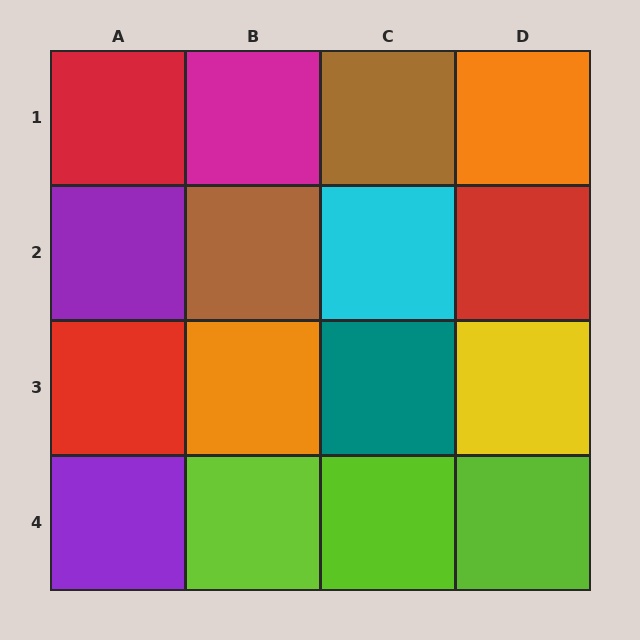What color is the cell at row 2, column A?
Purple.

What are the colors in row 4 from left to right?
Purple, lime, lime, lime.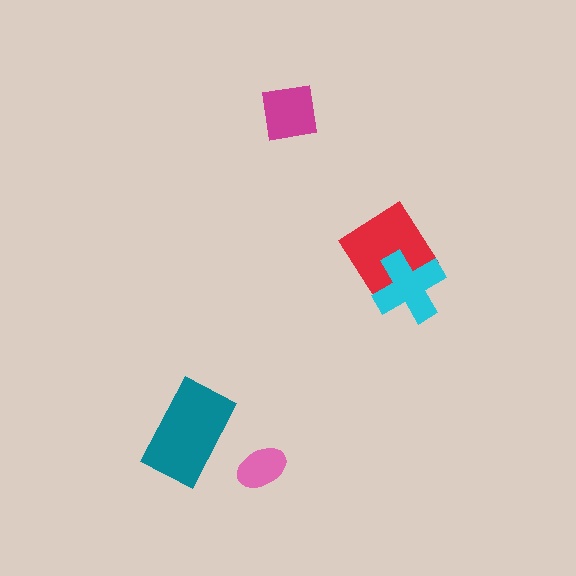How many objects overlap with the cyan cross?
1 object overlaps with the cyan cross.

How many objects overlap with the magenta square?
0 objects overlap with the magenta square.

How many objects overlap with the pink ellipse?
0 objects overlap with the pink ellipse.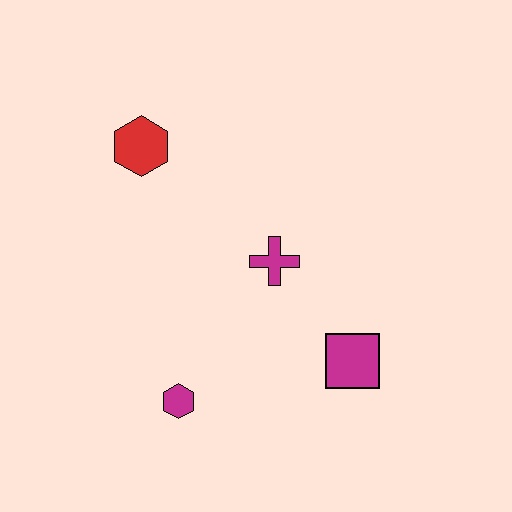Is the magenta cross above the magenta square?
Yes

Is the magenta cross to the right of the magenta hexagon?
Yes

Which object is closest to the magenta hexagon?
The magenta cross is closest to the magenta hexagon.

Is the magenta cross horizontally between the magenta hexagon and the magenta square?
Yes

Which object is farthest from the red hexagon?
The magenta square is farthest from the red hexagon.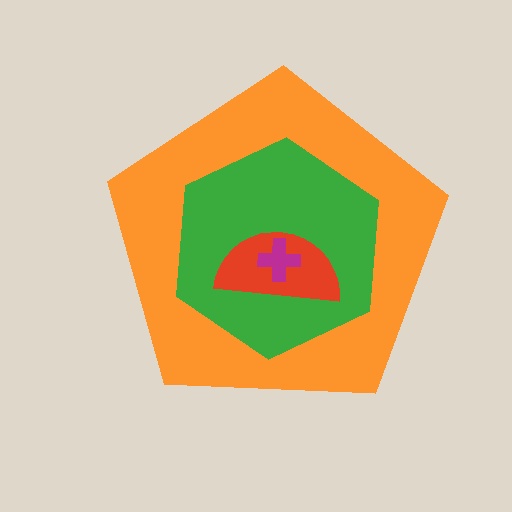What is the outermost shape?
The orange pentagon.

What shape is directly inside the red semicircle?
The magenta cross.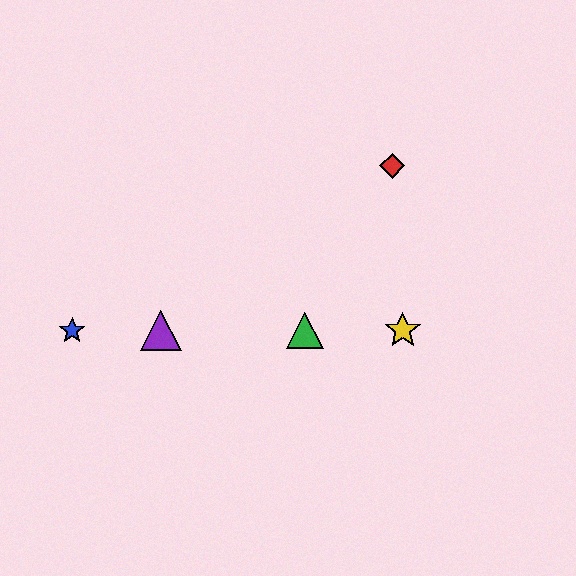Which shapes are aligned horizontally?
The blue star, the green triangle, the yellow star, the purple triangle are aligned horizontally.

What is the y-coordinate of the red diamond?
The red diamond is at y≈166.